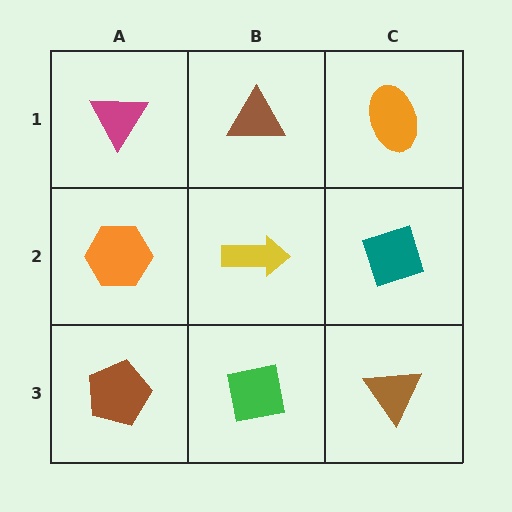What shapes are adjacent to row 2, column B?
A brown triangle (row 1, column B), a green square (row 3, column B), an orange hexagon (row 2, column A), a teal diamond (row 2, column C).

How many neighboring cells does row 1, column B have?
3.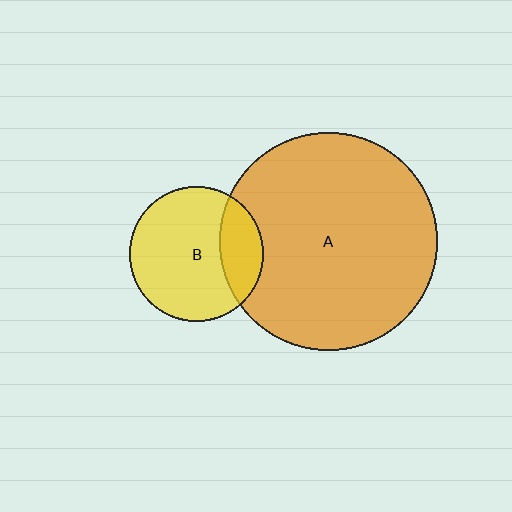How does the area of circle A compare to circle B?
Approximately 2.6 times.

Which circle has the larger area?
Circle A (orange).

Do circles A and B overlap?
Yes.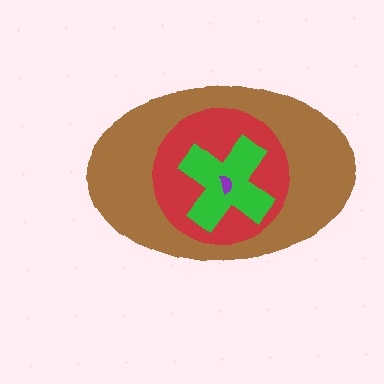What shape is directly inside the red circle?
The green cross.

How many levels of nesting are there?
4.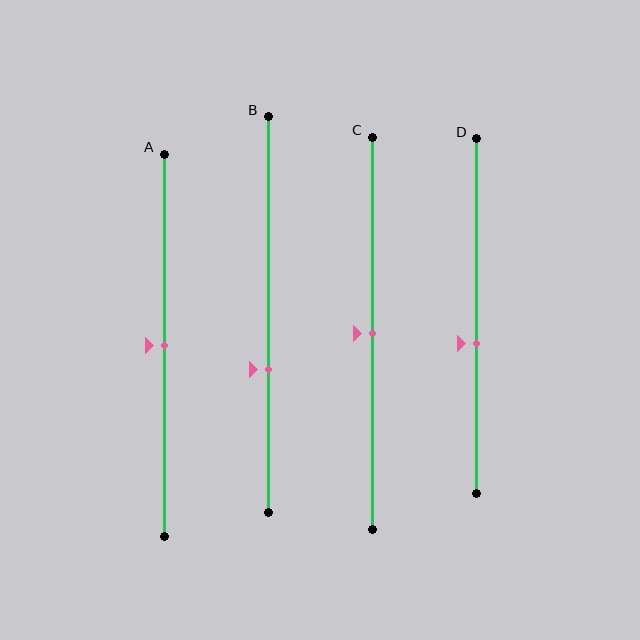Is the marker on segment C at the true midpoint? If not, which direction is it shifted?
Yes, the marker on segment C is at the true midpoint.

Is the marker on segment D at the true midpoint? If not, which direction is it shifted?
No, the marker on segment D is shifted downward by about 8% of the segment length.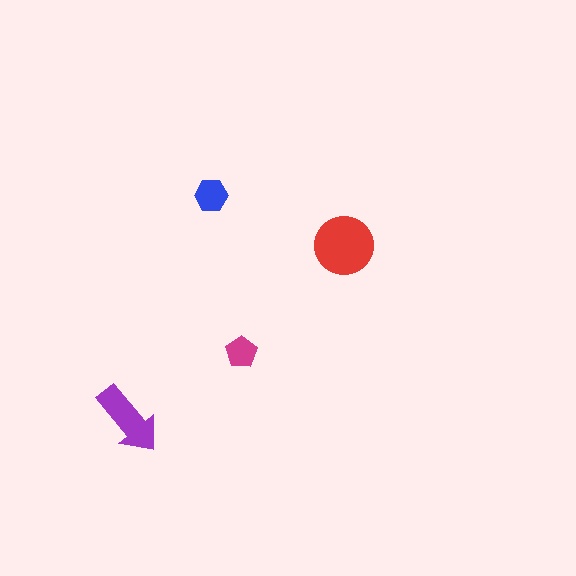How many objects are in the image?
There are 4 objects in the image.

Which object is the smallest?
The magenta pentagon.